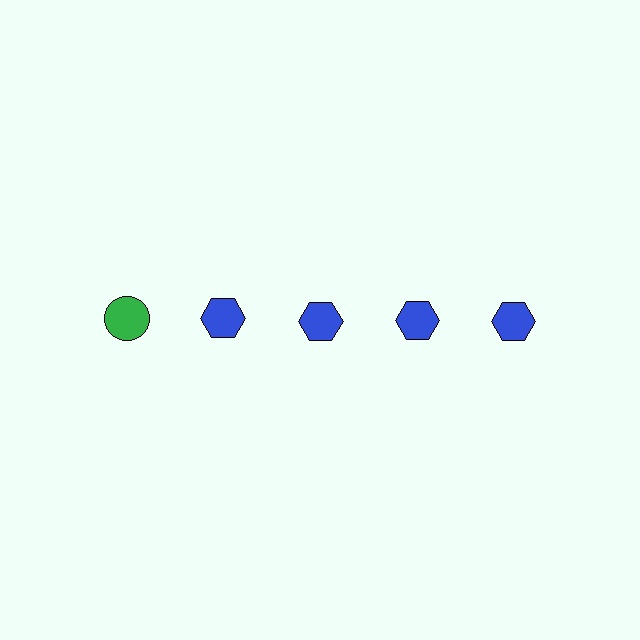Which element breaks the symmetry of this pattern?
The green circle in the top row, leftmost column breaks the symmetry. All other shapes are blue hexagons.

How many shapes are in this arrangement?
There are 5 shapes arranged in a grid pattern.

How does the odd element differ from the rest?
It differs in both color (green instead of blue) and shape (circle instead of hexagon).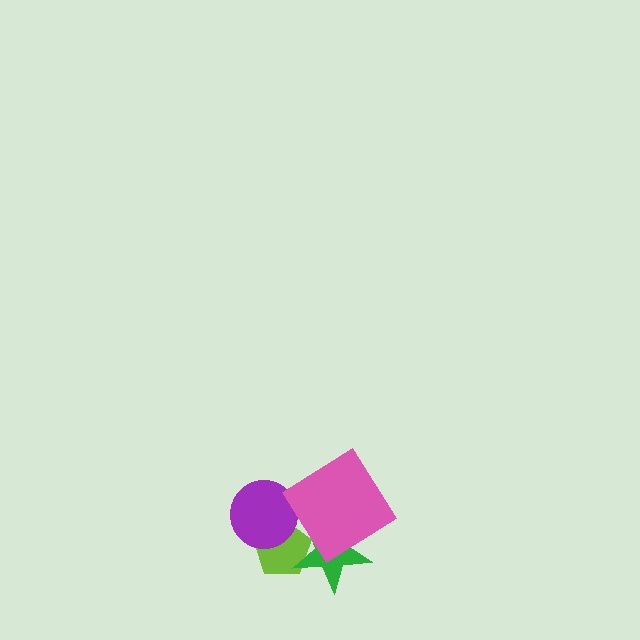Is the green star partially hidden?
Yes, it is partially covered by another shape.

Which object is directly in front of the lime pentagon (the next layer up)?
The purple circle is directly in front of the lime pentagon.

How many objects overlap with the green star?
2 objects overlap with the green star.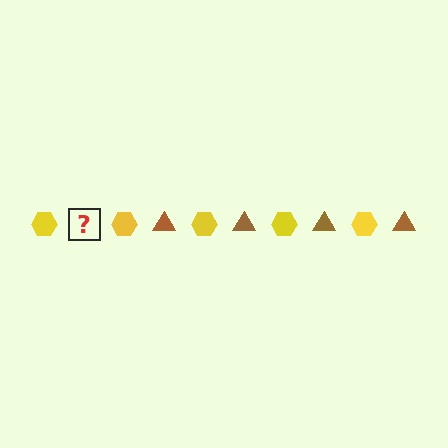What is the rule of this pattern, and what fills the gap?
The rule is that the pattern alternates between yellow hexagon and brown triangle. The gap should be filled with a brown triangle.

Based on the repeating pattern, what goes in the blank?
The blank should be a brown triangle.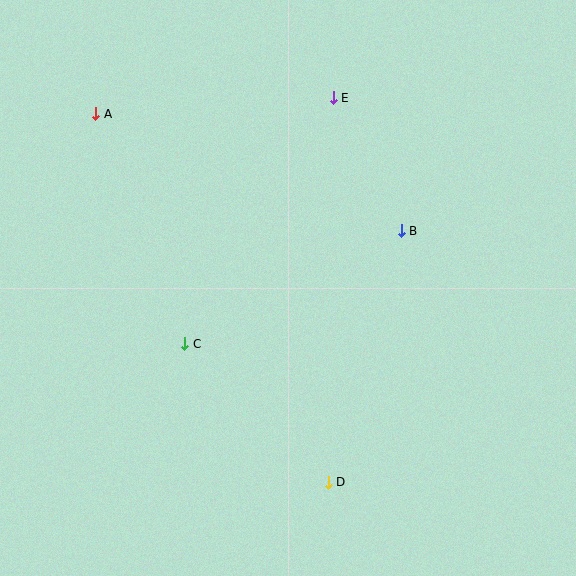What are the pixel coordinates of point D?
Point D is at (328, 482).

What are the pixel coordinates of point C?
Point C is at (185, 344).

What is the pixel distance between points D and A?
The distance between D and A is 436 pixels.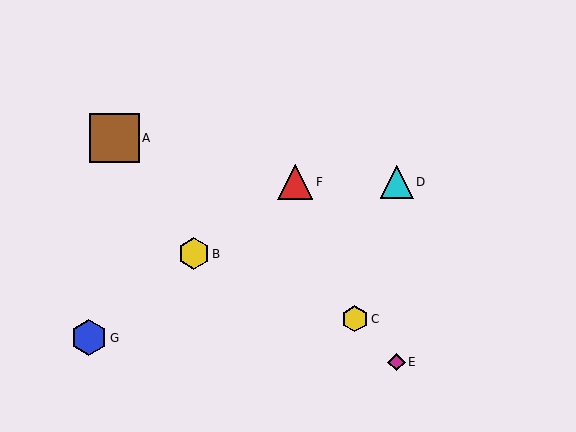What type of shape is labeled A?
Shape A is a brown square.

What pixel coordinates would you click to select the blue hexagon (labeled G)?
Click at (89, 338) to select the blue hexagon G.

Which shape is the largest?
The brown square (labeled A) is the largest.